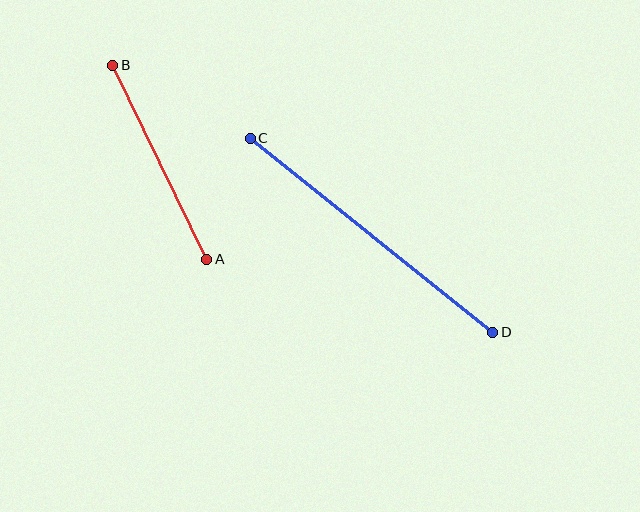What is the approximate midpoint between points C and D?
The midpoint is at approximately (372, 235) pixels.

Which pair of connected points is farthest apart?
Points C and D are farthest apart.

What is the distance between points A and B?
The distance is approximately 215 pixels.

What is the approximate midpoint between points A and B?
The midpoint is at approximately (160, 162) pixels.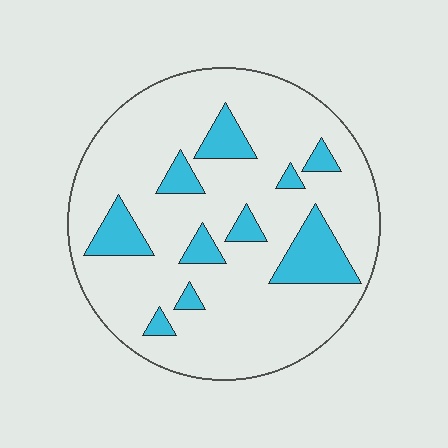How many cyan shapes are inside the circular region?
10.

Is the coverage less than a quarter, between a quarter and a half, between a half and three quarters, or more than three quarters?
Less than a quarter.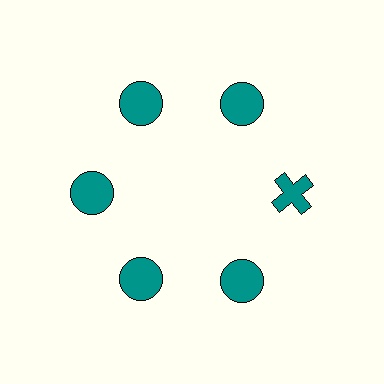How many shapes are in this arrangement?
There are 6 shapes arranged in a ring pattern.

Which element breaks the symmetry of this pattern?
The teal cross at roughly the 3 o'clock position breaks the symmetry. All other shapes are teal circles.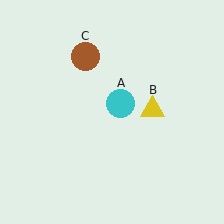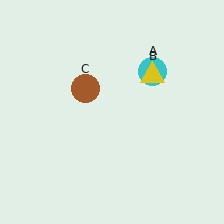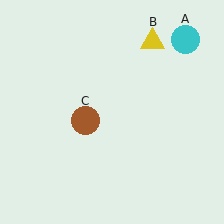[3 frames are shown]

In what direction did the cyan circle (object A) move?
The cyan circle (object A) moved up and to the right.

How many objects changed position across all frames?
3 objects changed position: cyan circle (object A), yellow triangle (object B), brown circle (object C).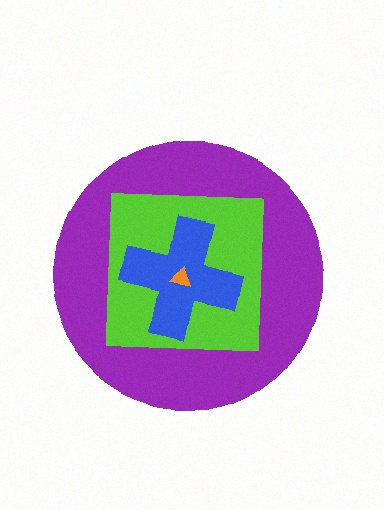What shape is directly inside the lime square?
The blue cross.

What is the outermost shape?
The purple circle.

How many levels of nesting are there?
4.